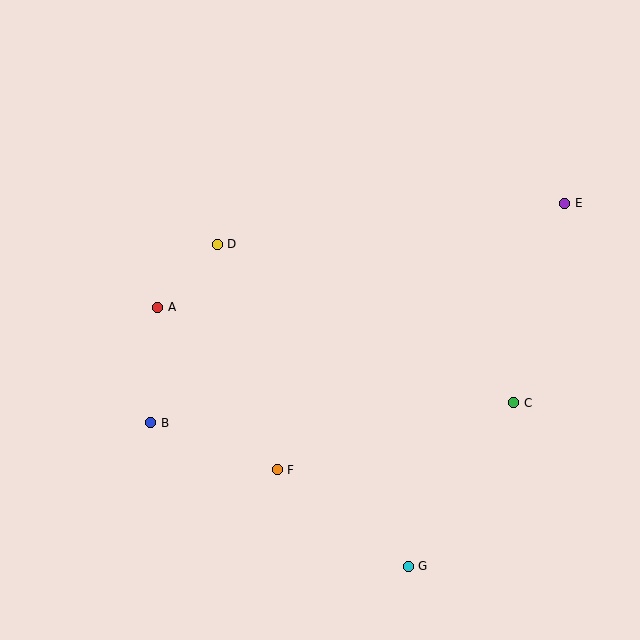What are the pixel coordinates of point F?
Point F is at (277, 470).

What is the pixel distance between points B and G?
The distance between B and G is 295 pixels.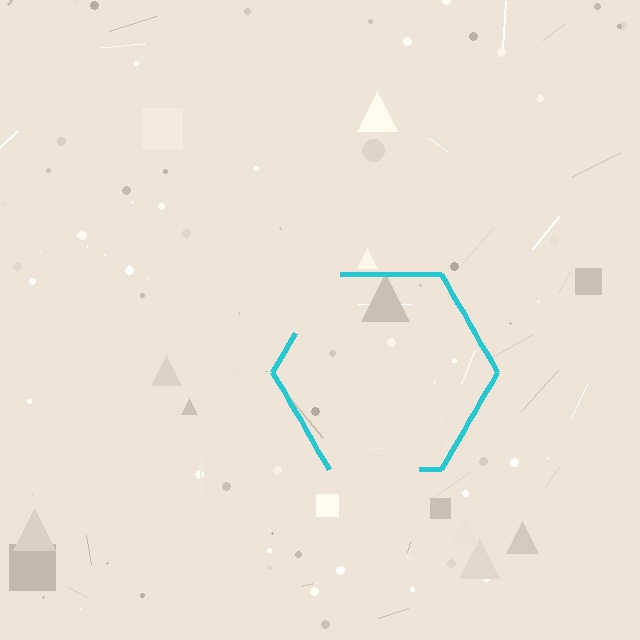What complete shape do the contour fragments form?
The contour fragments form a hexagon.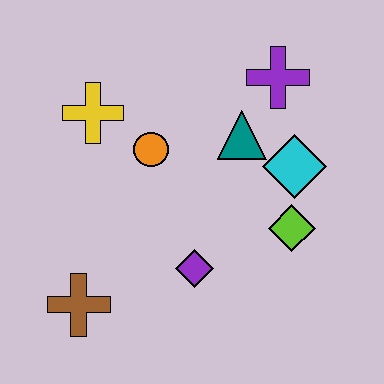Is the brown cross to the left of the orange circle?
Yes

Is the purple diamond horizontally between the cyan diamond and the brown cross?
Yes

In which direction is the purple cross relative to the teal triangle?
The purple cross is above the teal triangle.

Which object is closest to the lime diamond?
The cyan diamond is closest to the lime diamond.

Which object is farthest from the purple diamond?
The purple cross is farthest from the purple diamond.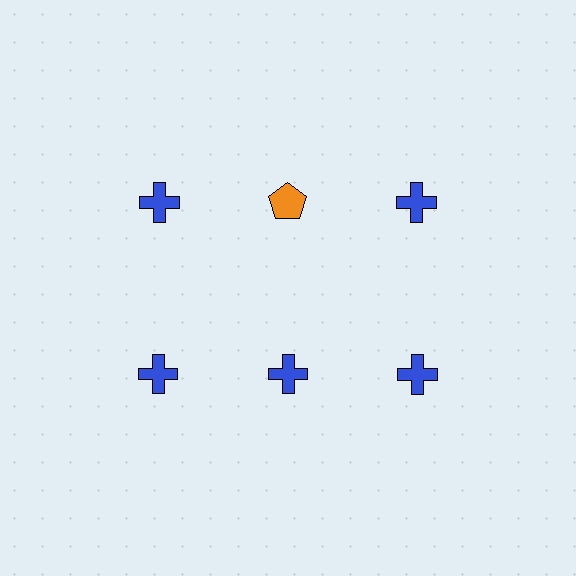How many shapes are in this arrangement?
There are 6 shapes arranged in a grid pattern.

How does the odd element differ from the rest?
It differs in both color (orange instead of blue) and shape (pentagon instead of cross).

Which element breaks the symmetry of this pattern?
The orange pentagon in the top row, second from left column breaks the symmetry. All other shapes are blue crosses.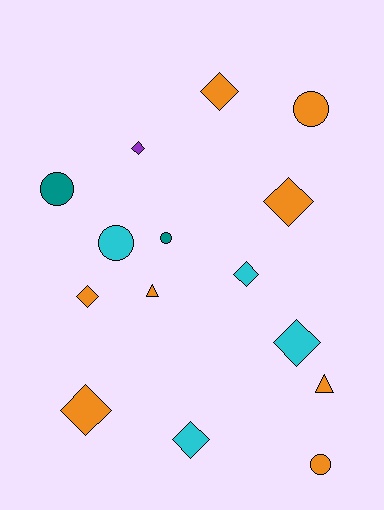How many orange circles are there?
There are 2 orange circles.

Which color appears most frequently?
Orange, with 8 objects.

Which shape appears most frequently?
Diamond, with 8 objects.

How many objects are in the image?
There are 15 objects.